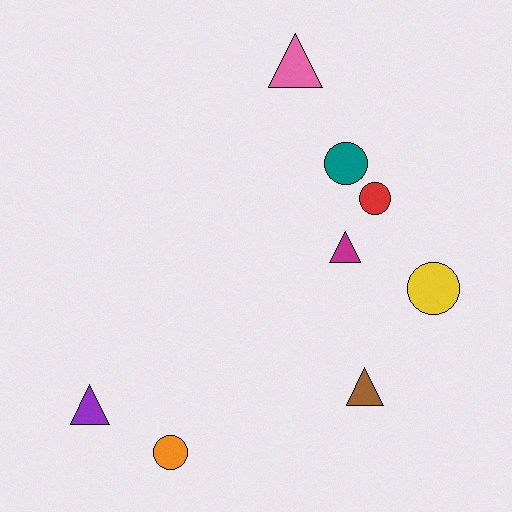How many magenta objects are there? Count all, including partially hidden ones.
There is 1 magenta object.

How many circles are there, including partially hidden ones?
There are 4 circles.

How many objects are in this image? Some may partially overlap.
There are 8 objects.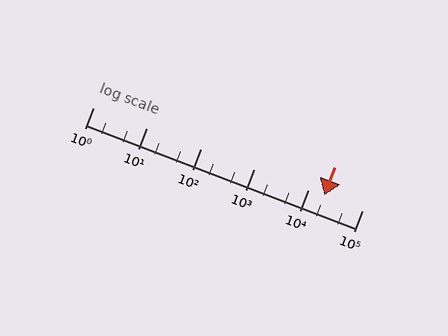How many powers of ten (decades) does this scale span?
The scale spans 5 decades, from 1 to 100000.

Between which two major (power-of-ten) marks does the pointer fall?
The pointer is between 10000 and 100000.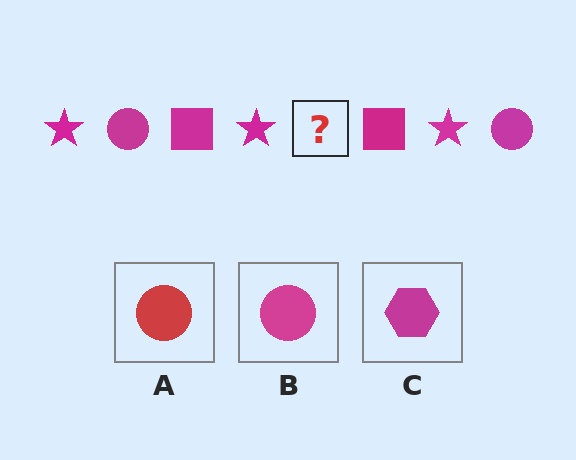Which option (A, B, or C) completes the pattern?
B.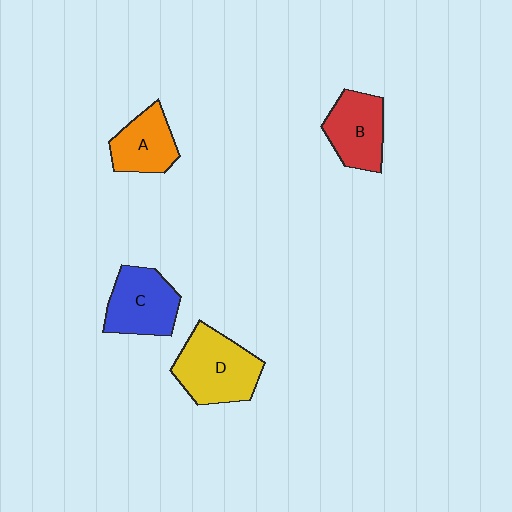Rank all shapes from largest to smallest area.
From largest to smallest: D (yellow), C (blue), B (red), A (orange).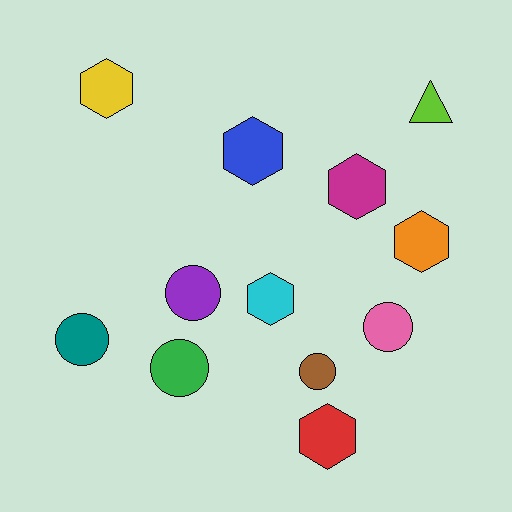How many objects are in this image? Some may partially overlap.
There are 12 objects.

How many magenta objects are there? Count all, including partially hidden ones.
There is 1 magenta object.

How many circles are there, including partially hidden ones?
There are 5 circles.